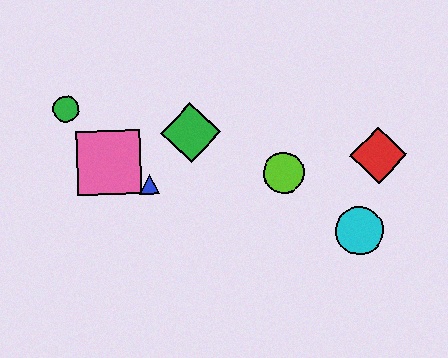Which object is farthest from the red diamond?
The green circle is farthest from the red diamond.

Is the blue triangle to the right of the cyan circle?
No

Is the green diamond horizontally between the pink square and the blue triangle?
No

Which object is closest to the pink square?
The blue triangle is closest to the pink square.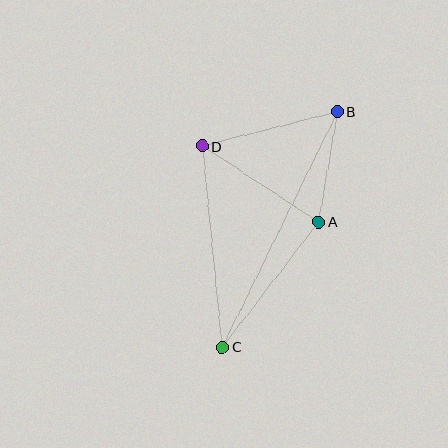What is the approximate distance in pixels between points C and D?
The distance between C and D is approximately 202 pixels.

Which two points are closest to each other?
Points A and B are closest to each other.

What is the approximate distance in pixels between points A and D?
The distance between A and D is approximately 139 pixels.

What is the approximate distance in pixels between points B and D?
The distance between B and D is approximately 140 pixels.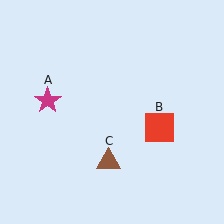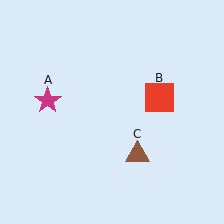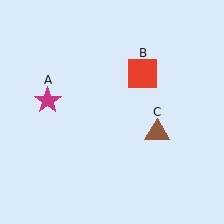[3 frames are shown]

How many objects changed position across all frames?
2 objects changed position: red square (object B), brown triangle (object C).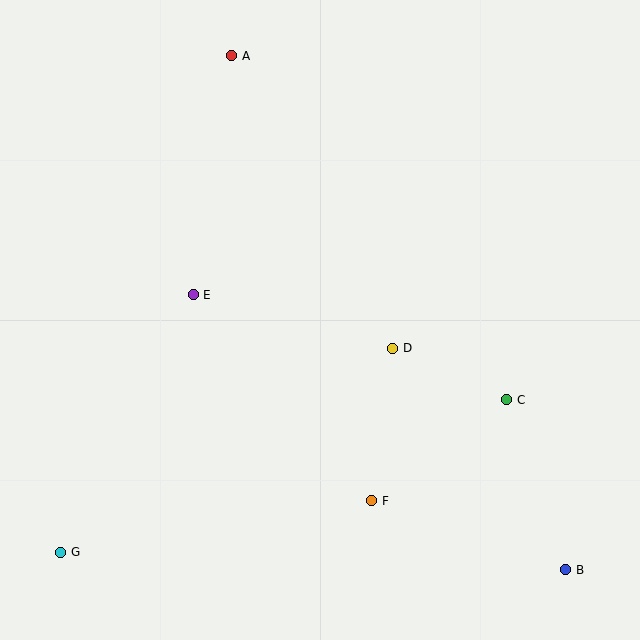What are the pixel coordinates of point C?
Point C is at (507, 400).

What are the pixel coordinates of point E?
Point E is at (193, 295).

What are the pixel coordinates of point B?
Point B is at (566, 570).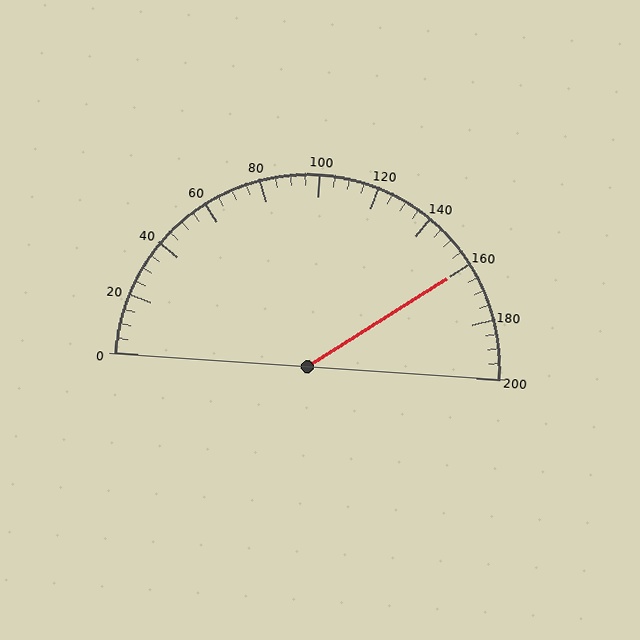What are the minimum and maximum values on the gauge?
The gauge ranges from 0 to 200.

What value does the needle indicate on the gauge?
The needle indicates approximately 160.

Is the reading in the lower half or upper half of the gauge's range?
The reading is in the upper half of the range (0 to 200).